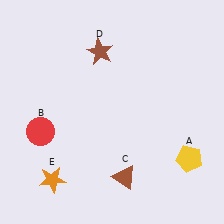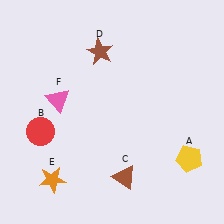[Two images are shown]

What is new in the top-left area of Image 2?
A pink triangle (F) was added in the top-left area of Image 2.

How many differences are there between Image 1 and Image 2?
There is 1 difference between the two images.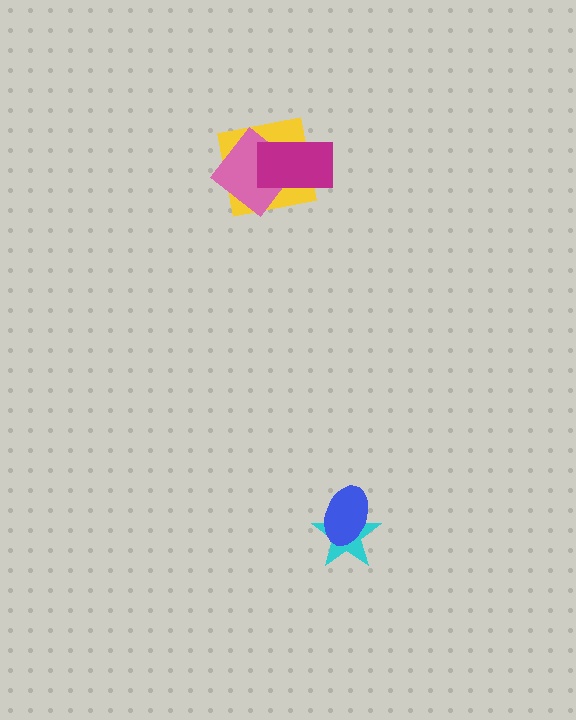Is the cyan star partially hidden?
Yes, it is partially covered by another shape.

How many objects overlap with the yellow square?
2 objects overlap with the yellow square.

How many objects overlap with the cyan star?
1 object overlaps with the cyan star.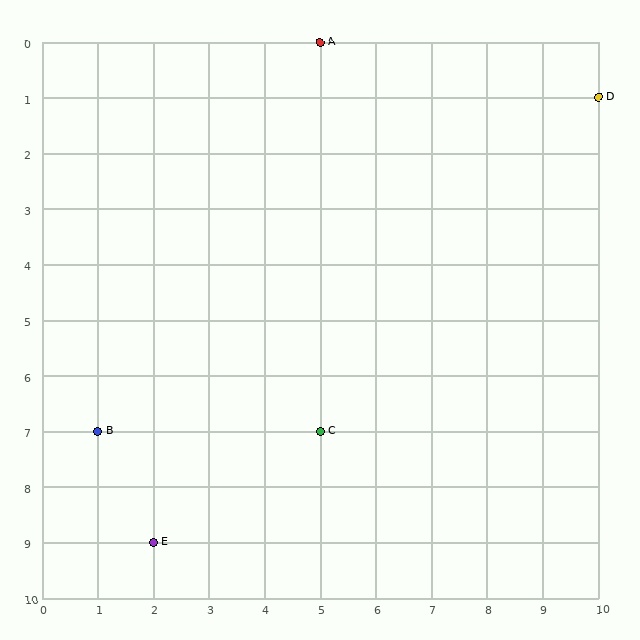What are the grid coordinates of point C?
Point C is at grid coordinates (5, 7).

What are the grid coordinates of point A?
Point A is at grid coordinates (5, 0).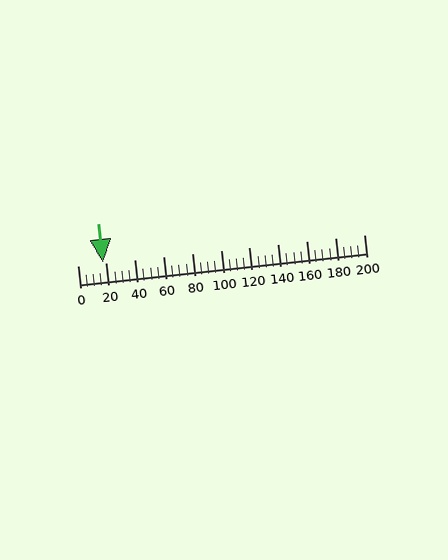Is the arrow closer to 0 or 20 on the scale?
The arrow is closer to 20.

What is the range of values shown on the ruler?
The ruler shows values from 0 to 200.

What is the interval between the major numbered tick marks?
The major tick marks are spaced 20 units apart.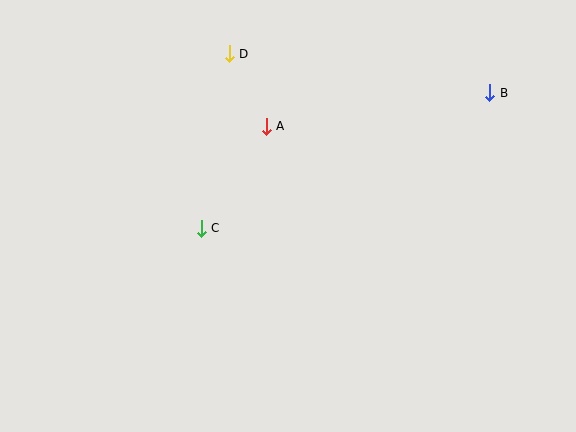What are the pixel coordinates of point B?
Point B is at (490, 93).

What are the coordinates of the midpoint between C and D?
The midpoint between C and D is at (215, 141).